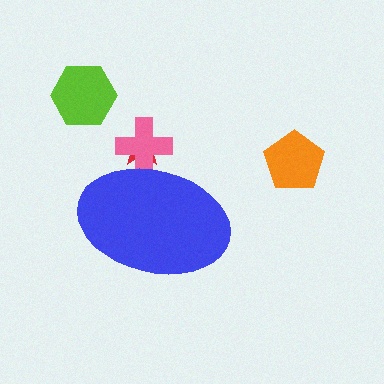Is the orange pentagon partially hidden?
No, the orange pentagon is fully visible.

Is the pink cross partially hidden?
Yes, the pink cross is partially hidden behind the blue ellipse.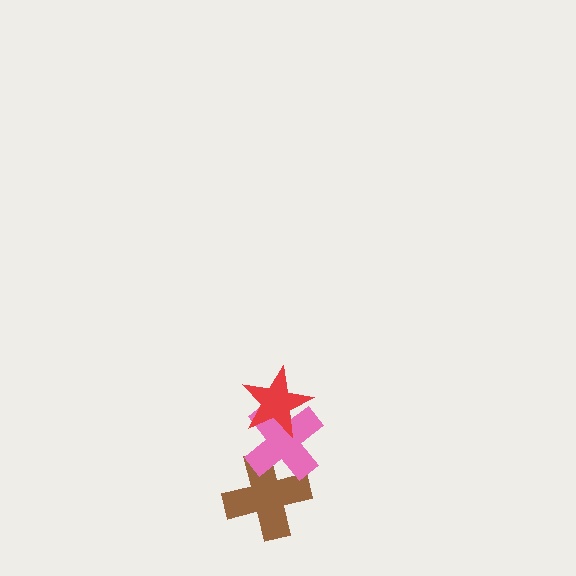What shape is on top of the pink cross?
The red star is on top of the pink cross.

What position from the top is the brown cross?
The brown cross is 3rd from the top.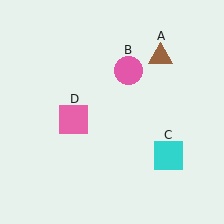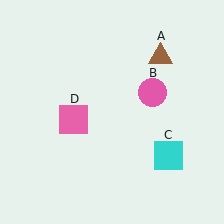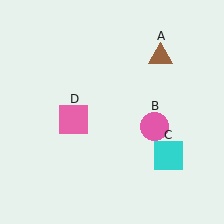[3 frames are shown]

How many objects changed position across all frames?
1 object changed position: pink circle (object B).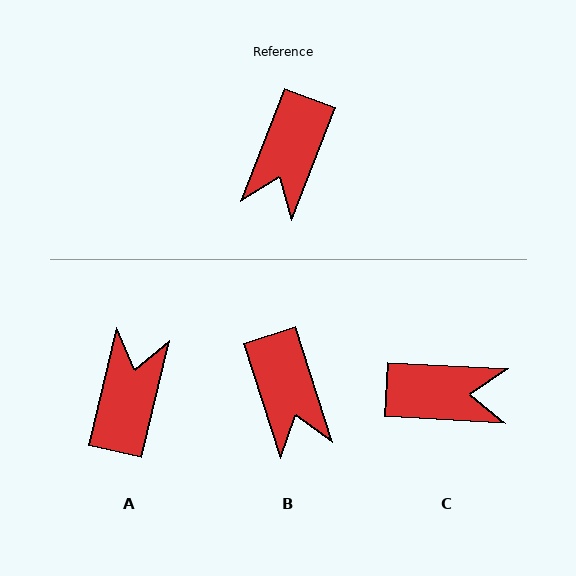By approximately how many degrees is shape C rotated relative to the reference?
Approximately 108 degrees counter-clockwise.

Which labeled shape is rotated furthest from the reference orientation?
A, about 172 degrees away.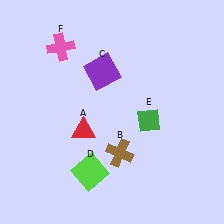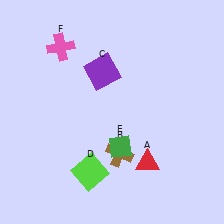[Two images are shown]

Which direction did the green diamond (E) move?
The green diamond (E) moved left.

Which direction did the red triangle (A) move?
The red triangle (A) moved right.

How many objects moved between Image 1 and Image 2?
2 objects moved between the two images.